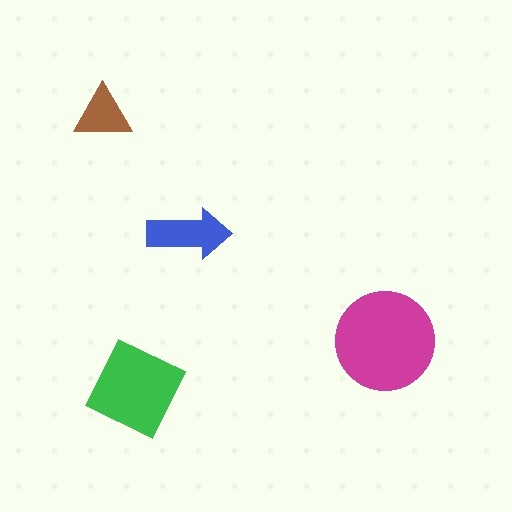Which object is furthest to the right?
The magenta circle is rightmost.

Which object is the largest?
The magenta circle.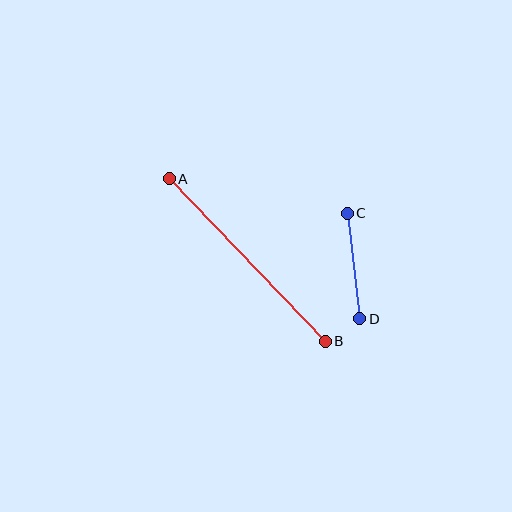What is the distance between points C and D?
The distance is approximately 106 pixels.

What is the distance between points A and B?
The distance is approximately 226 pixels.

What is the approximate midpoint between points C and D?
The midpoint is at approximately (353, 266) pixels.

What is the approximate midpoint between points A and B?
The midpoint is at approximately (247, 260) pixels.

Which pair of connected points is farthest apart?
Points A and B are farthest apart.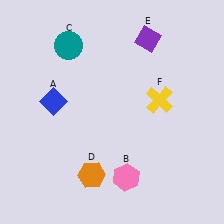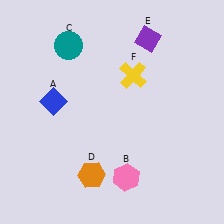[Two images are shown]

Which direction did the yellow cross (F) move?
The yellow cross (F) moved left.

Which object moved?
The yellow cross (F) moved left.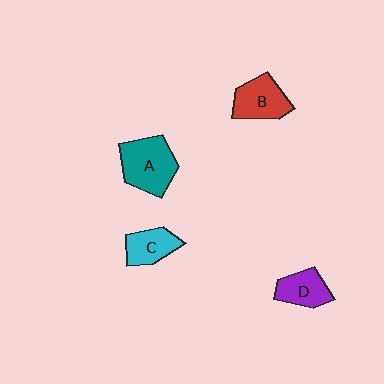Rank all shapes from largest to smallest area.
From largest to smallest: A (teal), B (red), C (cyan), D (purple).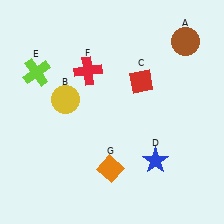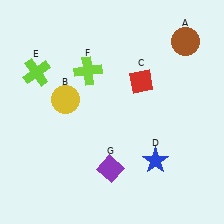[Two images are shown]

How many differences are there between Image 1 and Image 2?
There are 2 differences between the two images.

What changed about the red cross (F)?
In Image 1, F is red. In Image 2, it changed to lime.